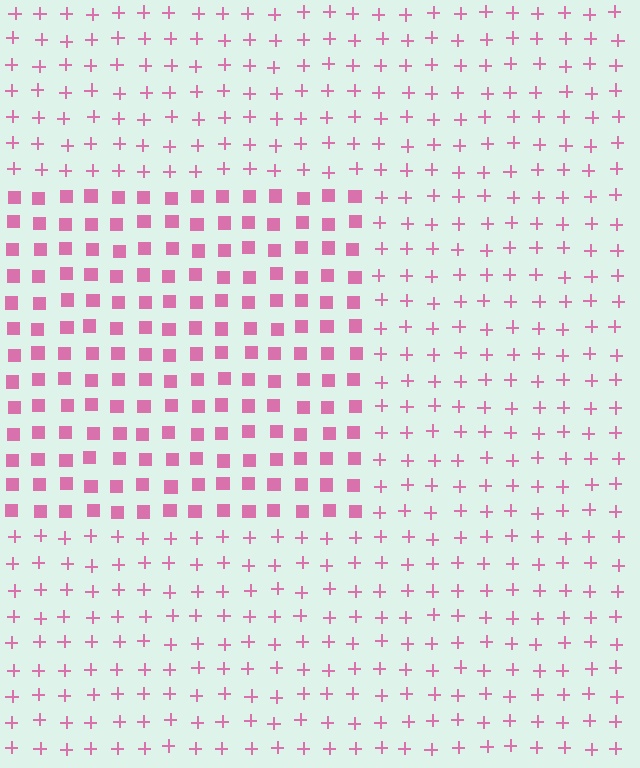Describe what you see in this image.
The image is filled with small pink elements arranged in a uniform grid. A rectangle-shaped region contains squares, while the surrounding area contains plus signs. The boundary is defined purely by the change in element shape.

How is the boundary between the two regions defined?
The boundary is defined by a change in element shape: squares inside vs. plus signs outside. All elements share the same color and spacing.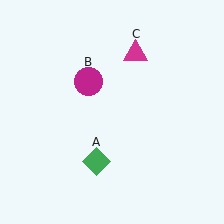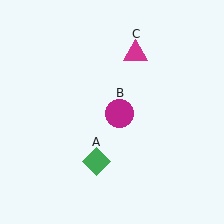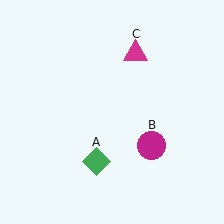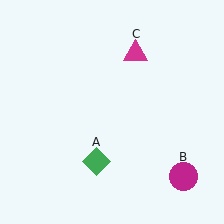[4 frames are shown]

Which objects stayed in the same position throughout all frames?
Green diamond (object A) and magenta triangle (object C) remained stationary.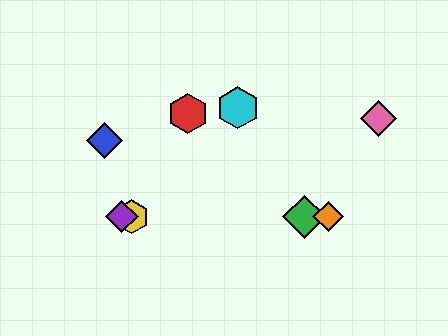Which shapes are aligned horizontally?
The green diamond, the yellow hexagon, the purple diamond, the orange diamond are aligned horizontally.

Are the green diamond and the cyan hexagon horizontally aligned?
No, the green diamond is at y≈217 and the cyan hexagon is at y≈108.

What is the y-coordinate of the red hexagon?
The red hexagon is at y≈113.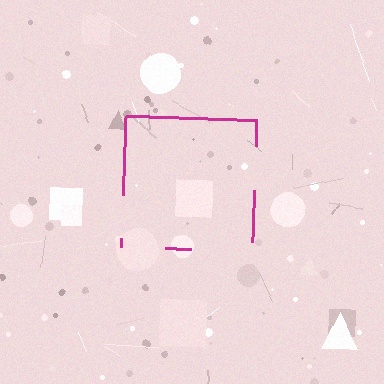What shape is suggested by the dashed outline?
The dashed outline suggests a square.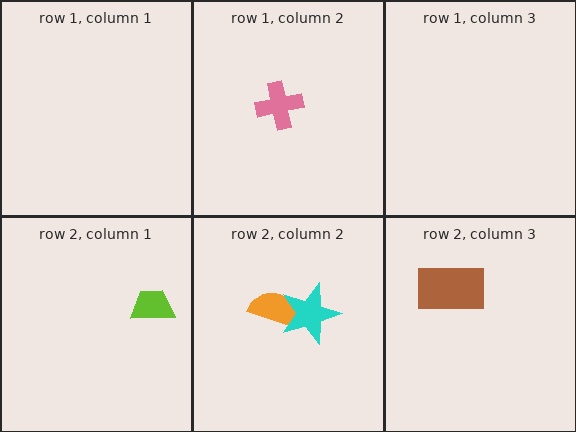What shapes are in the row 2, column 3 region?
The brown rectangle.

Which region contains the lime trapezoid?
The row 2, column 1 region.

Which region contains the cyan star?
The row 2, column 2 region.